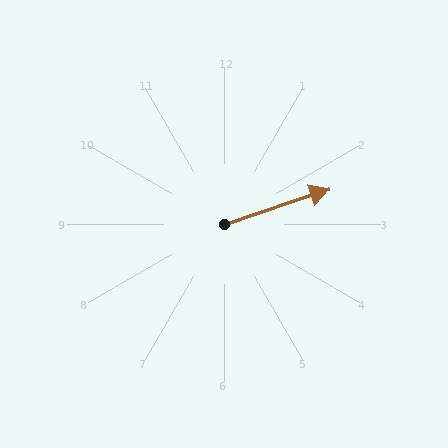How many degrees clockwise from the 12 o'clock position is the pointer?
Approximately 71 degrees.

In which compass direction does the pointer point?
East.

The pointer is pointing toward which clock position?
Roughly 2 o'clock.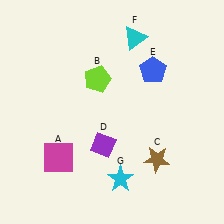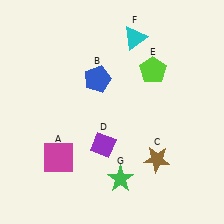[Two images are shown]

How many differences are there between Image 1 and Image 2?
There are 3 differences between the two images.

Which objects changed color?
B changed from lime to blue. E changed from blue to lime. G changed from cyan to green.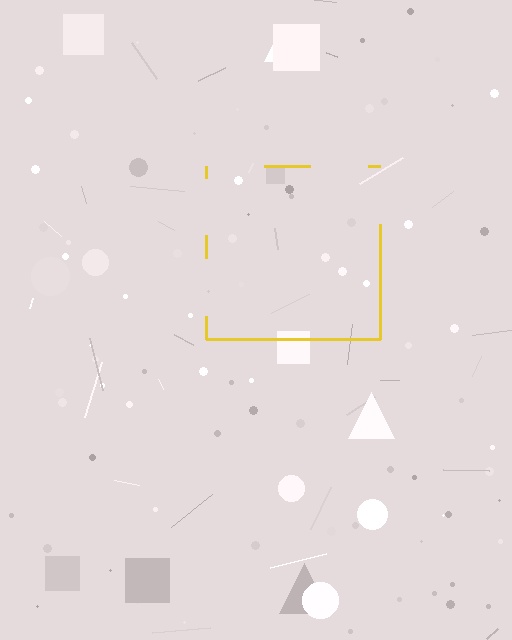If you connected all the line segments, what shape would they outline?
They would outline a square.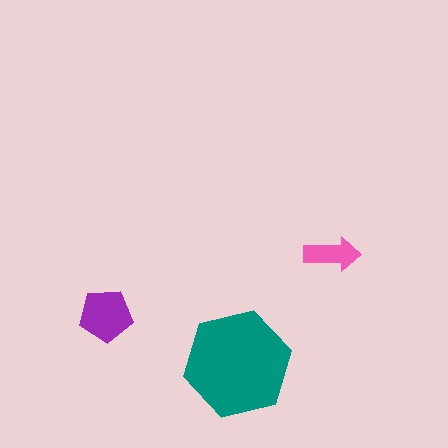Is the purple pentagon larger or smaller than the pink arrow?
Larger.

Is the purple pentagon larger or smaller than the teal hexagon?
Smaller.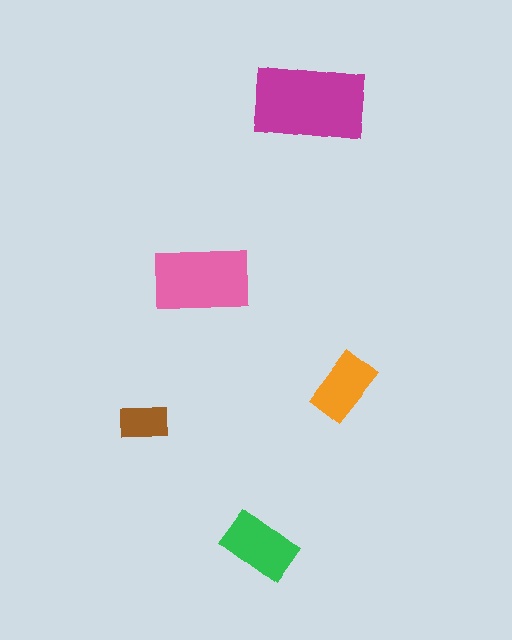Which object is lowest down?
The green rectangle is bottommost.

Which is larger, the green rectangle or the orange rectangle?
The green one.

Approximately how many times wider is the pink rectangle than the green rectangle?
About 1.5 times wider.